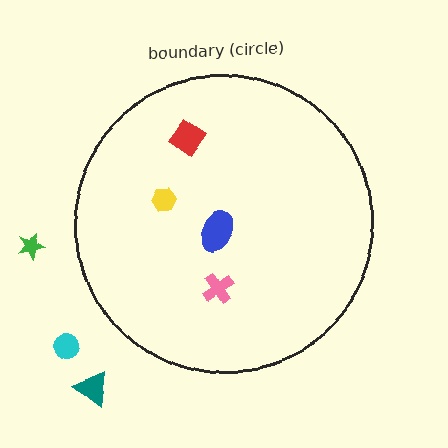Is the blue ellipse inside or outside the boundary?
Inside.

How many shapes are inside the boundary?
4 inside, 3 outside.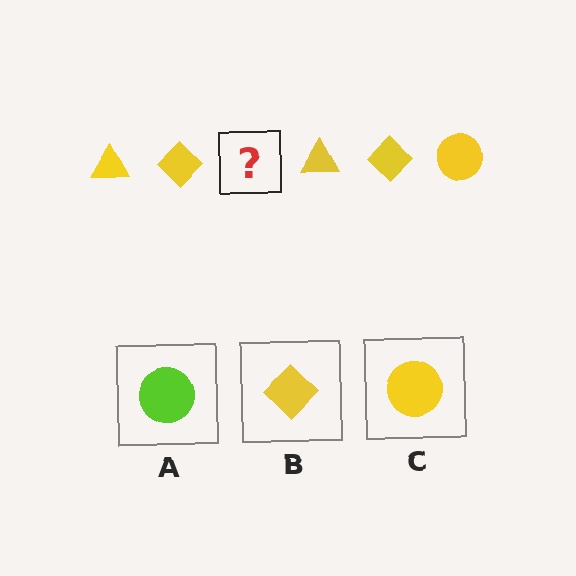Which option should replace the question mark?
Option C.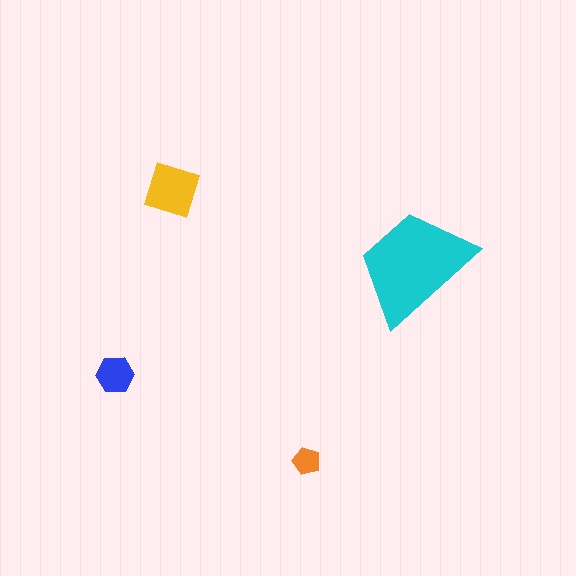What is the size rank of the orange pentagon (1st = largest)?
4th.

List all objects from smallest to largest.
The orange pentagon, the blue hexagon, the yellow diamond, the cyan trapezoid.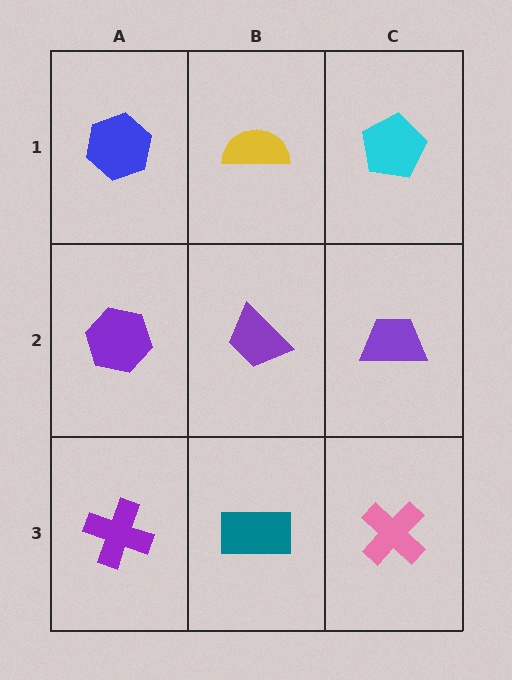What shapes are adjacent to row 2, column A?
A blue hexagon (row 1, column A), a purple cross (row 3, column A), a purple trapezoid (row 2, column B).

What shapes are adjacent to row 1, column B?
A purple trapezoid (row 2, column B), a blue hexagon (row 1, column A), a cyan pentagon (row 1, column C).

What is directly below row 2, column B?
A teal rectangle.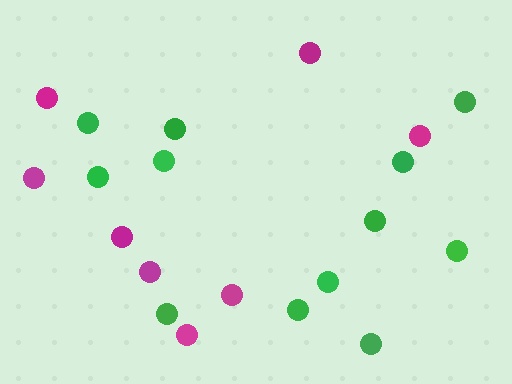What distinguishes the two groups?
There are 2 groups: one group of magenta circles (8) and one group of green circles (12).